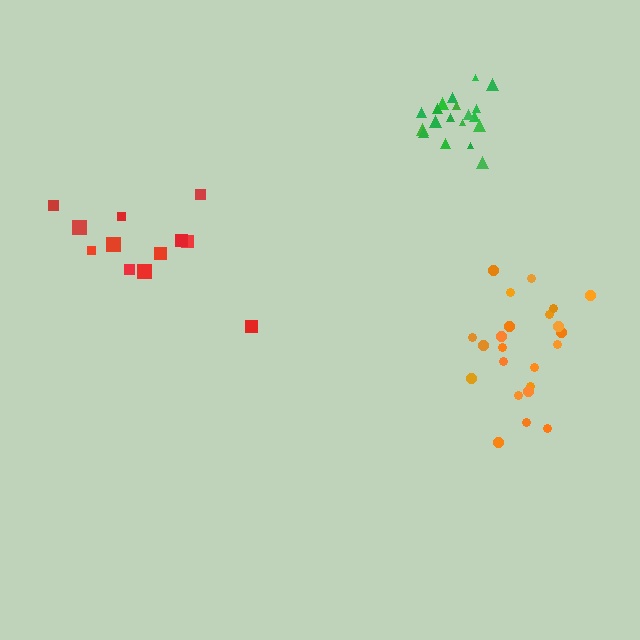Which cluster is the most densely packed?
Green.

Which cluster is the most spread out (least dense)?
Red.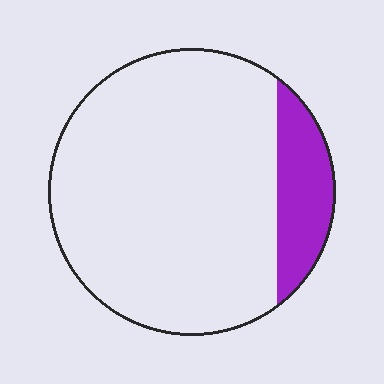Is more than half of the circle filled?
No.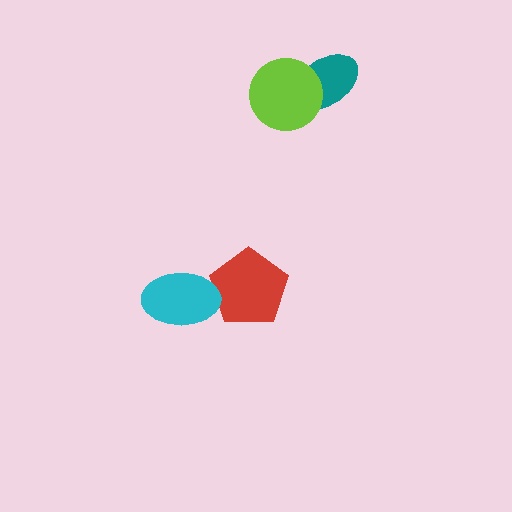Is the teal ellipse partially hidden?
Yes, it is partially covered by another shape.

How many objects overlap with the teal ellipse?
1 object overlaps with the teal ellipse.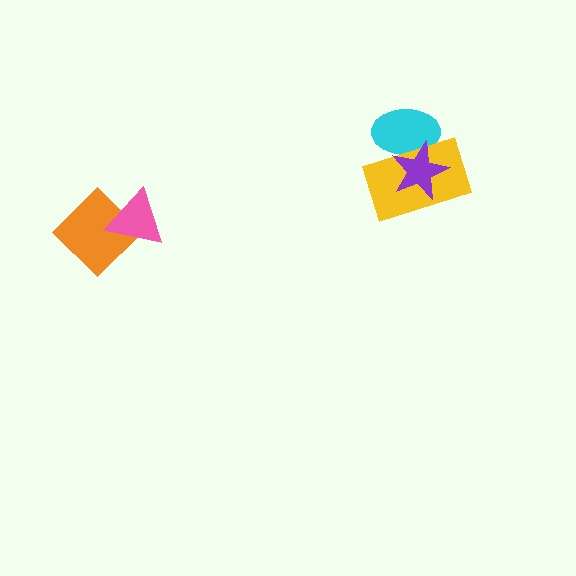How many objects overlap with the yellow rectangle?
2 objects overlap with the yellow rectangle.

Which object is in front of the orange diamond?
The pink triangle is in front of the orange diamond.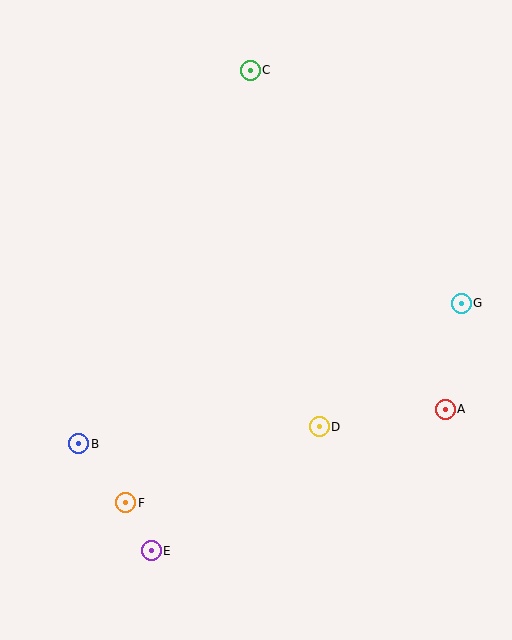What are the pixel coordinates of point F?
Point F is at (126, 503).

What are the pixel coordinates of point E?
Point E is at (151, 551).